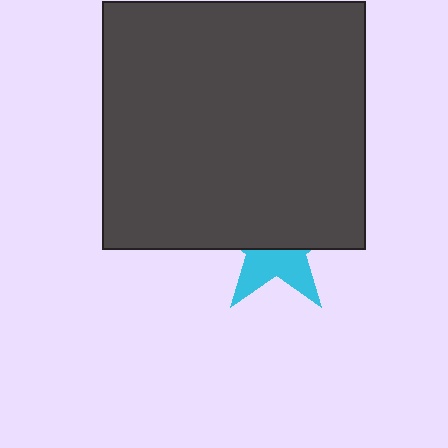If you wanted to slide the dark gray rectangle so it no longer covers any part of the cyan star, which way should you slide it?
Slide it up — that is the most direct way to separate the two shapes.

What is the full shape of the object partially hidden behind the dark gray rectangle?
The partially hidden object is a cyan star.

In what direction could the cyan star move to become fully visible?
The cyan star could move down. That would shift it out from behind the dark gray rectangle entirely.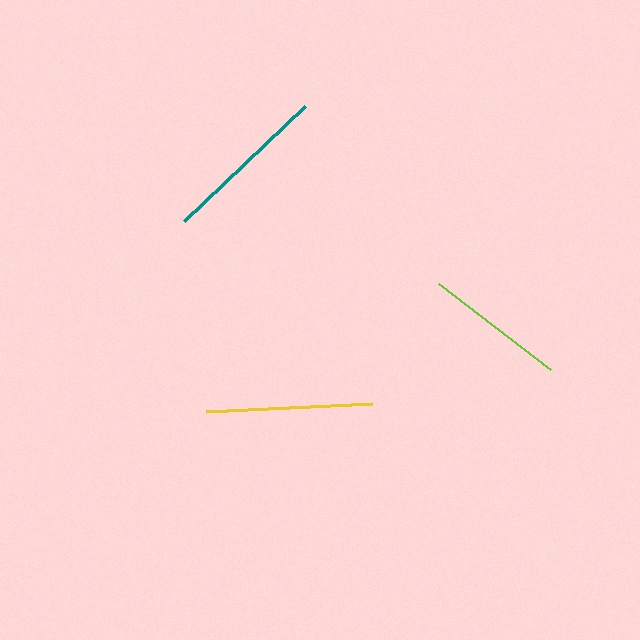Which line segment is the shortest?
The lime line is the shortest at approximately 141 pixels.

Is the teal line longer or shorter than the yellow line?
The yellow line is longer than the teal line.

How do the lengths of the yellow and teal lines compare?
The yellow and teal lines are approximately the same length.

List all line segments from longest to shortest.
From longest to shortest: yellow, teal, lime.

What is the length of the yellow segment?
The yellow segment is approximately 167 pixels long.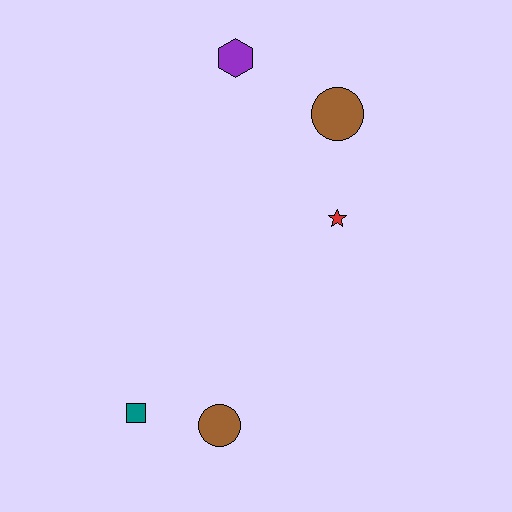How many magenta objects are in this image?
There are no magenta objects.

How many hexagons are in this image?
There is 1 hexagon.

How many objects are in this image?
There are 5 objects.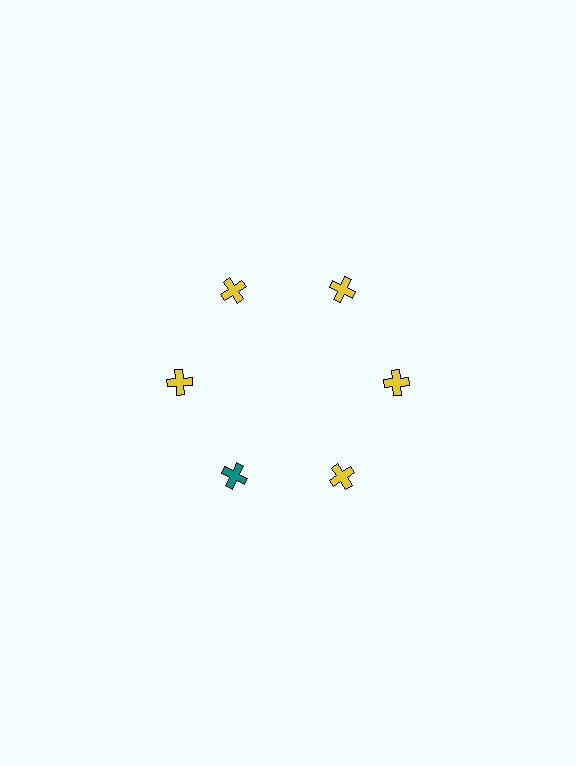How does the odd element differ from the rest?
It has a different color: teal instead of yellow.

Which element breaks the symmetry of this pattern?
The teal cross at roughly the 7 o'clock position breaks the symmetry. All other shapes are yellow crosses.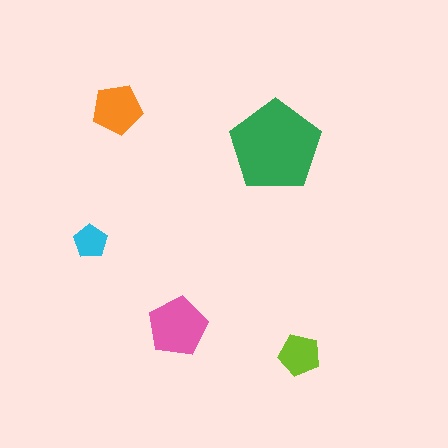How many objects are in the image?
There are 5 objects in the image.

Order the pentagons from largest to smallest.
the green one, the pink one, the orange one, the lime one, the cyan one.